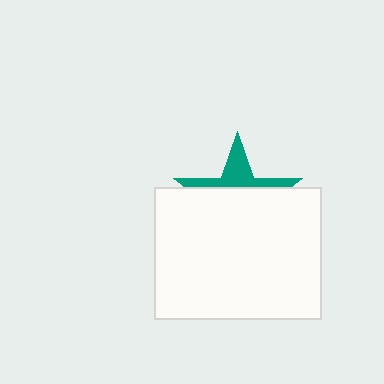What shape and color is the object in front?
The object in front is a white rectangle.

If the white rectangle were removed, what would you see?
You would see the complete teal star.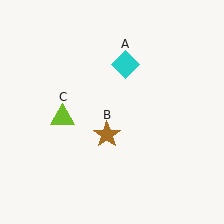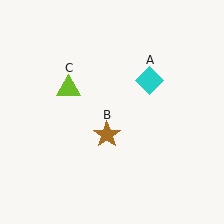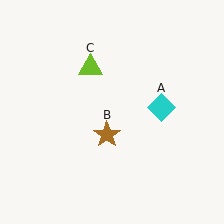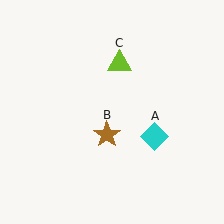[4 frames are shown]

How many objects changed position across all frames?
2 objects changed position: cyan diamond (object A), lime triangle (object C).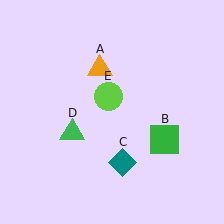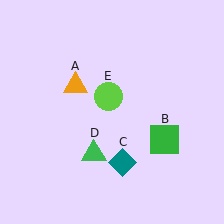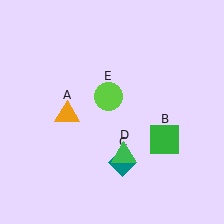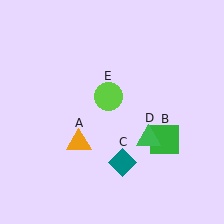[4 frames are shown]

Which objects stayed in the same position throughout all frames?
Green square (object B) and teal diamond (object C) and lime circle (object E) remained stationary.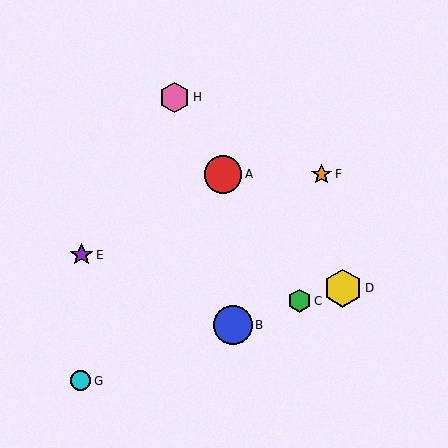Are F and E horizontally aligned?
No, F is at y≈174 and E is at y≈255.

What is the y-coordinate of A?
Object A is at y≈174.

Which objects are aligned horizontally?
Objects A, F are aligned horizontally.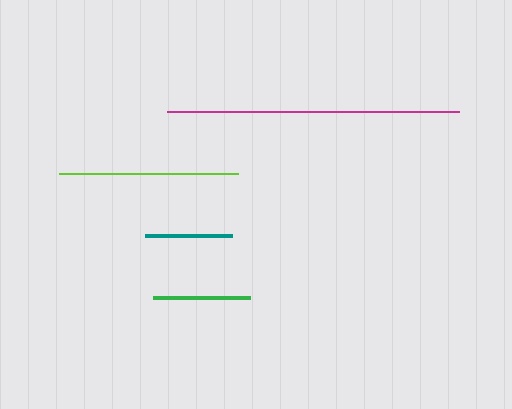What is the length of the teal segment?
The teal segment is approximately 87 pixels long.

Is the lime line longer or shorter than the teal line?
The lime line is longer than the teal line.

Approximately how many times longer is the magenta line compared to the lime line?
The magenta line is approximately 1.6 times the length of the lime line.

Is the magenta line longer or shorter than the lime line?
The magenta line is longer than the lime line.